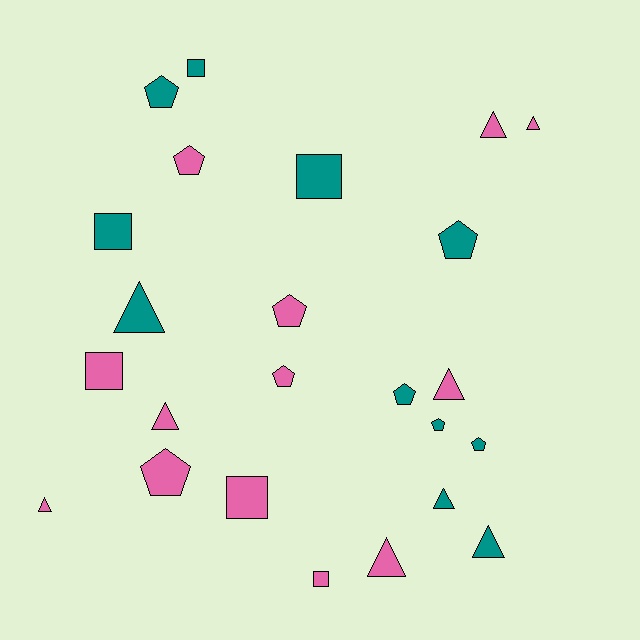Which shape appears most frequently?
Pentagon, with 9 objects.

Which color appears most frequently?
Pink, with 13 objects.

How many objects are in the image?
There are 24 objects.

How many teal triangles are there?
There are 3 teal triangles.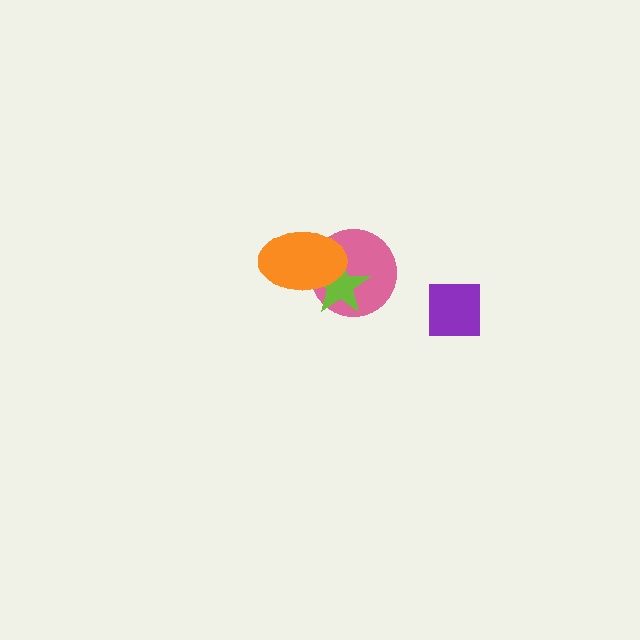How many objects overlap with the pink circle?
2 objects overlap with the pink circle.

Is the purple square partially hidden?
No, no other shape covers it.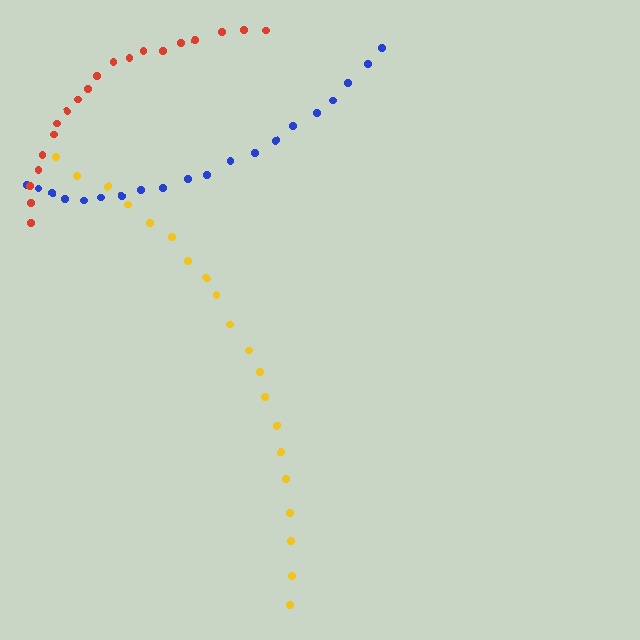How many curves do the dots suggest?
There are 3 distinct paths.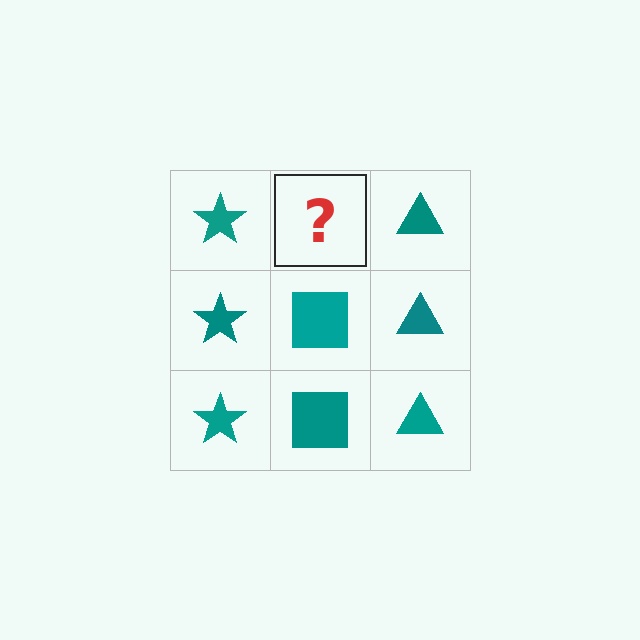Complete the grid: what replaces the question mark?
The question mark should be replaced with a teal square.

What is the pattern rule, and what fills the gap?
The rule is that each column has a consistent shape. The gap should be filled with a teal square.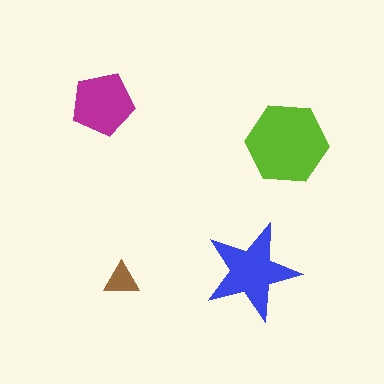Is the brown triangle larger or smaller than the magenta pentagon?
Smaller.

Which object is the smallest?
The brown triangle.